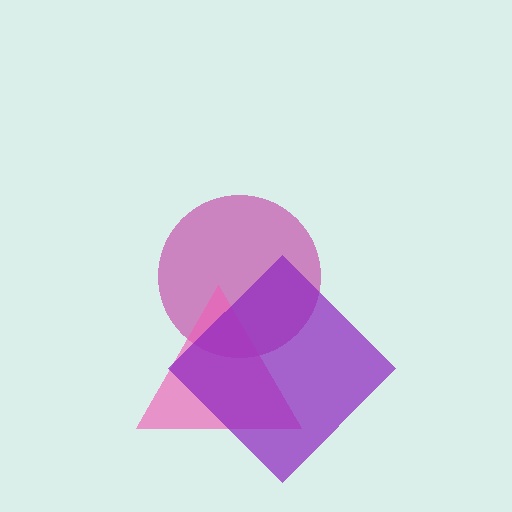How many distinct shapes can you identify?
There are 3 distinct shapes: a magenta circle, a pink triangle, a purple diamond.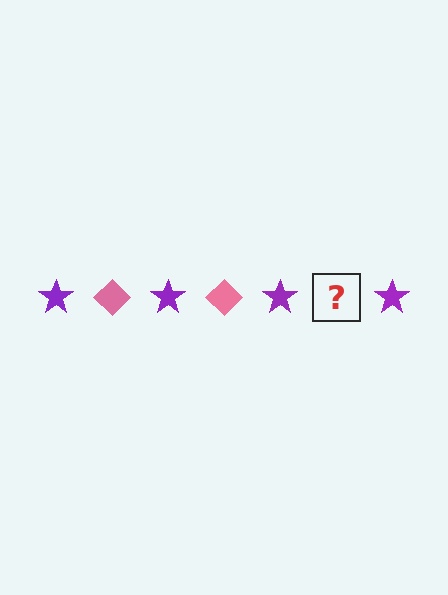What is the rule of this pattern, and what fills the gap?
The rule is that the pattern alternates between purple star and pink diamond. The gap should be filled with a pink diamond.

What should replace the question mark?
The question mark should be replaced with a pink diamond.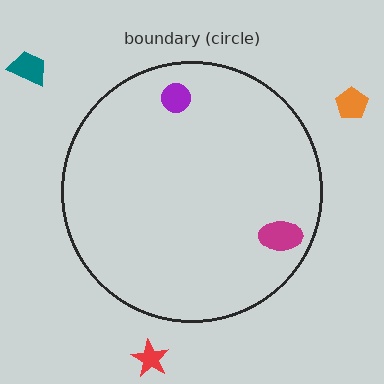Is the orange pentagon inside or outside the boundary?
Outside.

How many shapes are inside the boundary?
2 inside, 3 outside.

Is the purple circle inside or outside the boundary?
Inside.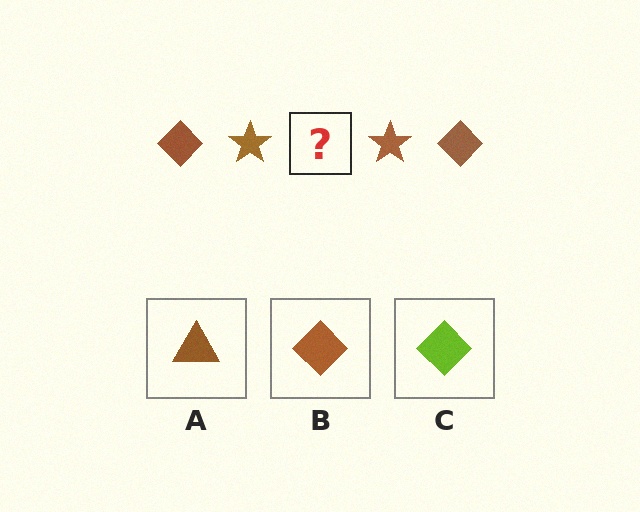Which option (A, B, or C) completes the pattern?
B.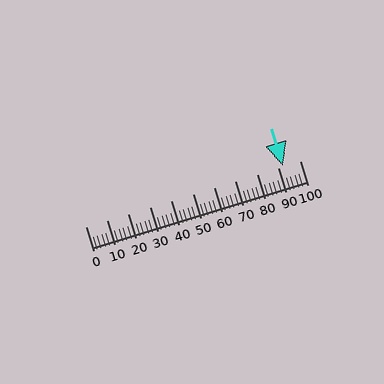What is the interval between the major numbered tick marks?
The major tick marks are spaced 10 units apart.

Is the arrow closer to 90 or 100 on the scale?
The arrow is closer to 90.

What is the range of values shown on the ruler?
The ruler shows values from 0 to 100.